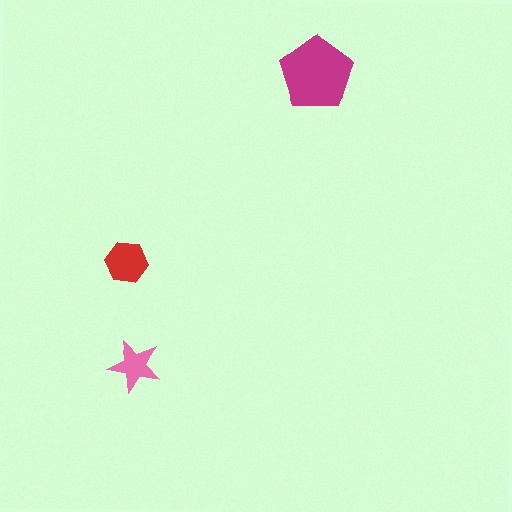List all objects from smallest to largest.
The pink star, the red hexagon, the magenta pentagon.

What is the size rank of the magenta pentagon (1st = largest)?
1st.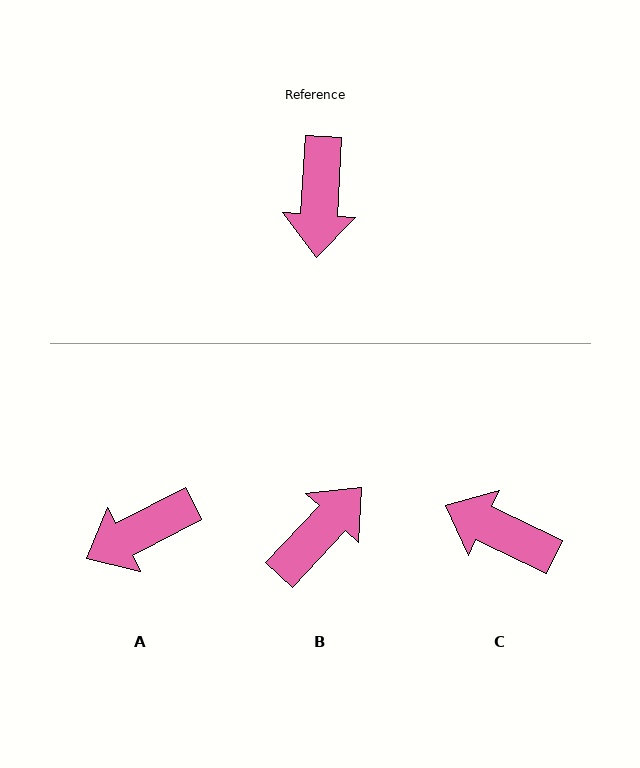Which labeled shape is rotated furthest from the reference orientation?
B, about 140 degrees away.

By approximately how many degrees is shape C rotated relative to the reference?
Approximately 112 degrees clockwise.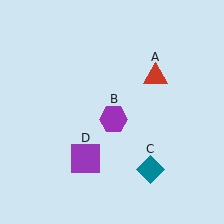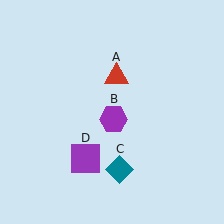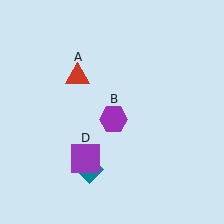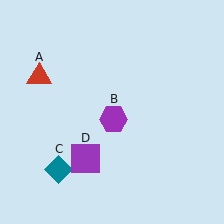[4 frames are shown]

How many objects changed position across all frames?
2 objects changed position: red triangle (object A), teal diamond (object C).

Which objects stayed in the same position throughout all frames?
Purple hexagon (object B) and purple square (object D) remained stationary.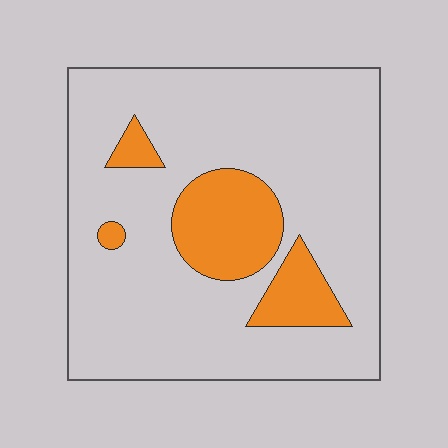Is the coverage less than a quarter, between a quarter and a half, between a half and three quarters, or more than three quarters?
Less than a quarter.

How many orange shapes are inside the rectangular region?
4.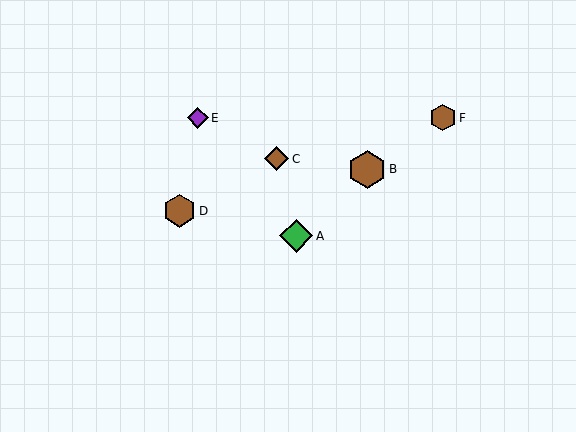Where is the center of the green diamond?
The center of the green diamond is at (296, 236).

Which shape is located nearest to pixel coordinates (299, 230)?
The green diamond (labeled A) at (296, 236) is nearest to that location.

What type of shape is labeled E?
Shape E is a purple diamond.